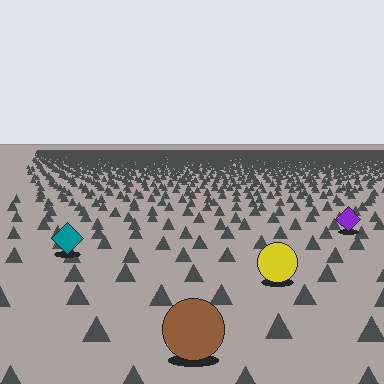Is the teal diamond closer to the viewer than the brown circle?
No. The brown circle is closer — you can tell from the texture gradient: the ground texture is coarser near it.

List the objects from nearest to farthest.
From nearest to farthest: the brown circle, the yellow circle, the teal diamond, the purple diamond.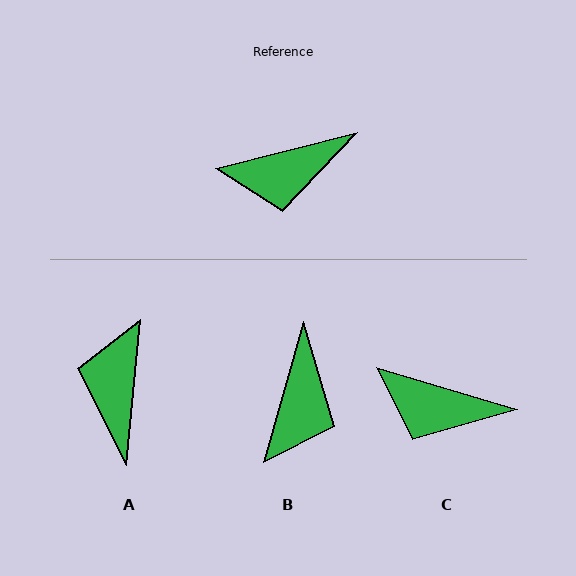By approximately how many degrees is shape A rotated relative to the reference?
Approximately 109 degrees clockwise.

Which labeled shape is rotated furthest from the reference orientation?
A, about 109 degrees away.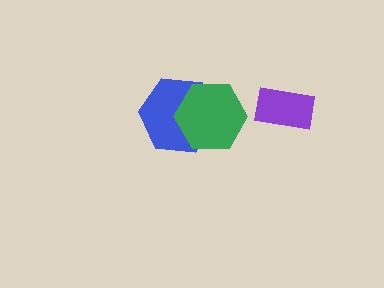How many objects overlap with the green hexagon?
1 object overlaps with the green hexagon.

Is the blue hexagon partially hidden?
Yes, it is partially covered by another shape.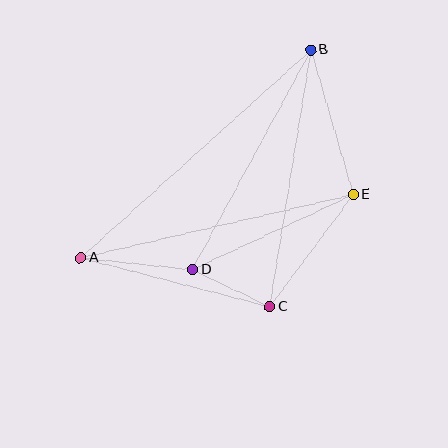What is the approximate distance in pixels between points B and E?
The distance between B and E is approximately 151 pixels.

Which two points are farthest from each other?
Points A and B are farthest from each other.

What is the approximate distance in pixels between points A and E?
The distance between A and E is approximately 279 pixels.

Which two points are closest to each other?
Points C and D are closest to each other.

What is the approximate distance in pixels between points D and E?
The distance between D and E is approximately 177 pixels.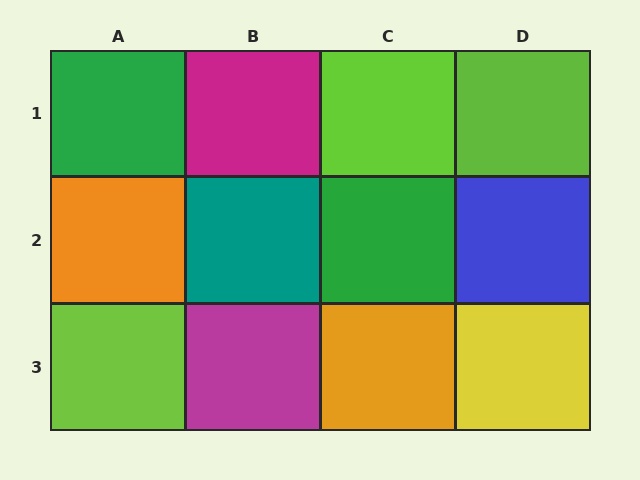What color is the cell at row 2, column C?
Green.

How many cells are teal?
1 cell is teal.